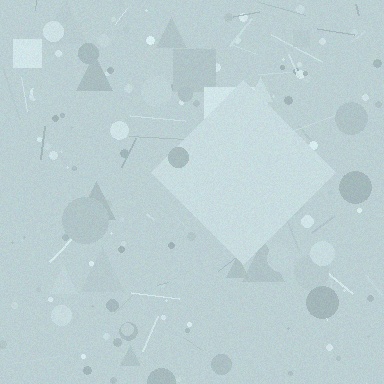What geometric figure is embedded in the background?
A diamond is embedded in the background.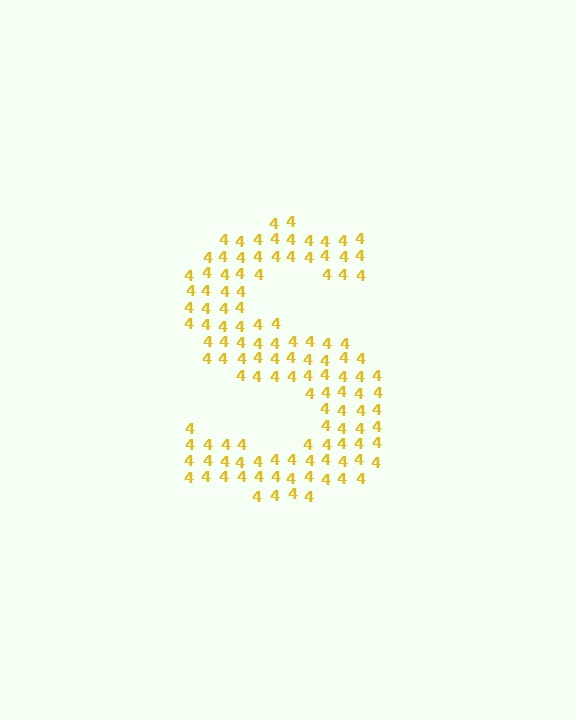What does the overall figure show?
The overall figure shows the letter S.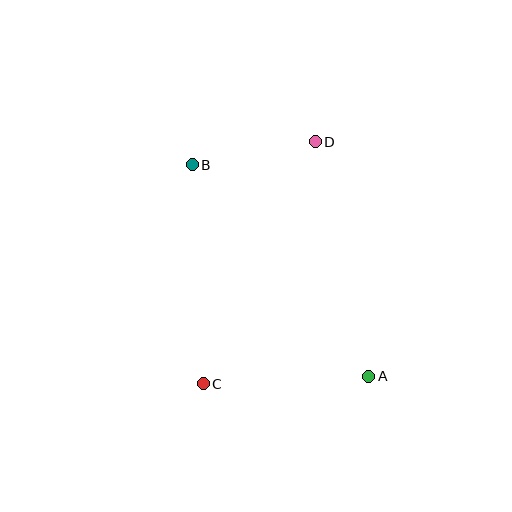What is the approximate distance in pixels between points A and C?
The distance between A and C is approximately 165 pixels.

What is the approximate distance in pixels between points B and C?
The distance between B and C is approximately 219 pixels.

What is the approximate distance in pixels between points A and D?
The distance between A and D is approximately 241 pixels.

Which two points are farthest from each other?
Points A and B are farthest from each other.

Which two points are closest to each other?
Points B and D are closest to each other.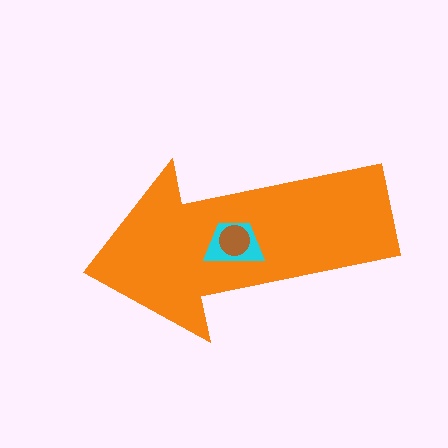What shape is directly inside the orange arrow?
The cyan trapezoid.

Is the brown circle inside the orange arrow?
Yes.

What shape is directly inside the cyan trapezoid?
The brown circle.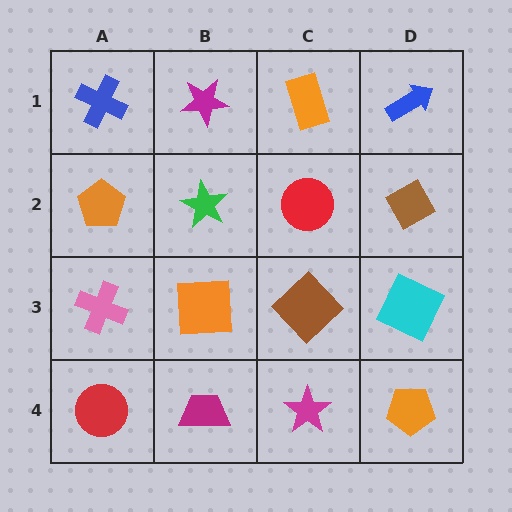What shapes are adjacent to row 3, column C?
A red circle (row 2, column C), a magenta star (row 4, column C), an orange square (row 3, column B), a cyan square (row 3, column D).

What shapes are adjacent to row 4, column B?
An orange square (row 3, column B), a red circle (row 4, column A), a magenta star (row 4, column C).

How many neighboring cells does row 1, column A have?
2.